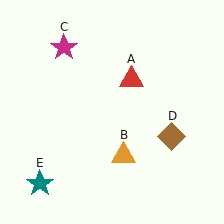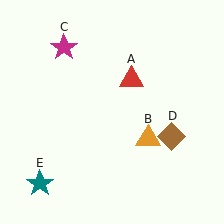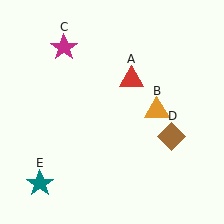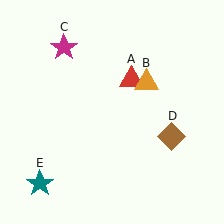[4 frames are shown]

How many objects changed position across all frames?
1 object changed position: orange triangle (object B).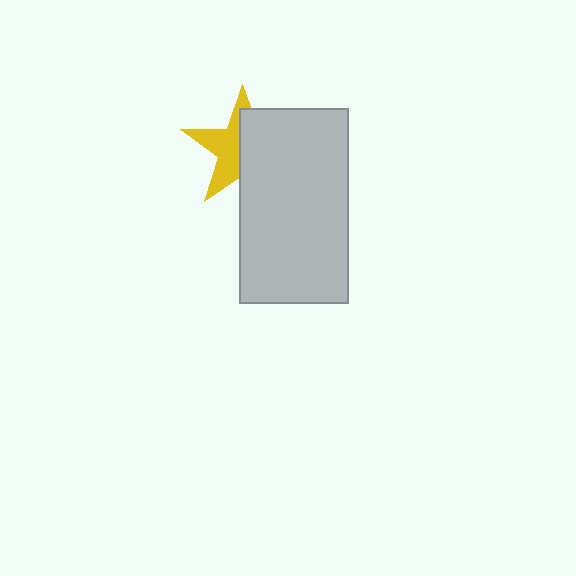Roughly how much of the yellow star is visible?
About half of it is visible (roughly 47%).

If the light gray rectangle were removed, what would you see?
You would see the complete yellow star.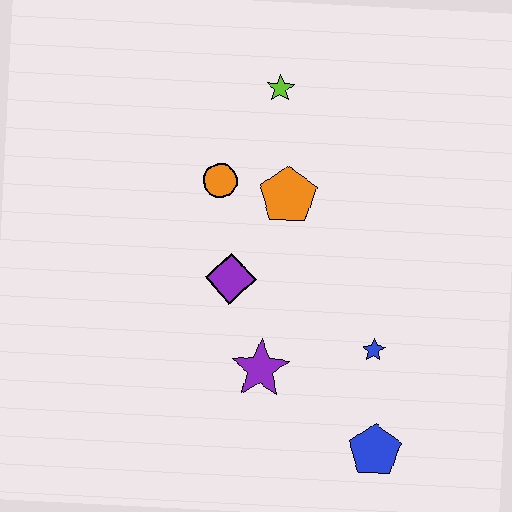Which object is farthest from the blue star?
The lime star is farthest from the blue star.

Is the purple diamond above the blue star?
Yes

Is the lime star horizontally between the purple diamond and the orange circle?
No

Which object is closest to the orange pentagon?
The orange circle is closest to the orange pentagon.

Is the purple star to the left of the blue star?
Yes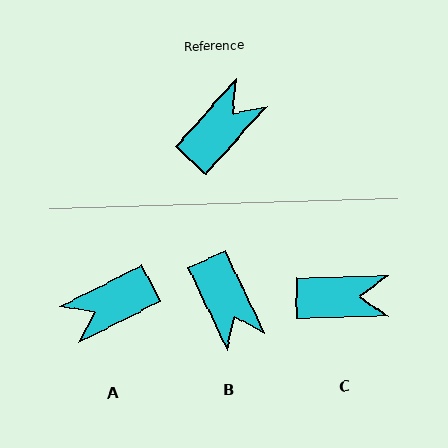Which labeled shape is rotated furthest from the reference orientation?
A, about 158 degrees away.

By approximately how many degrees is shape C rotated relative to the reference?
Approximately 48 degrees clockwise.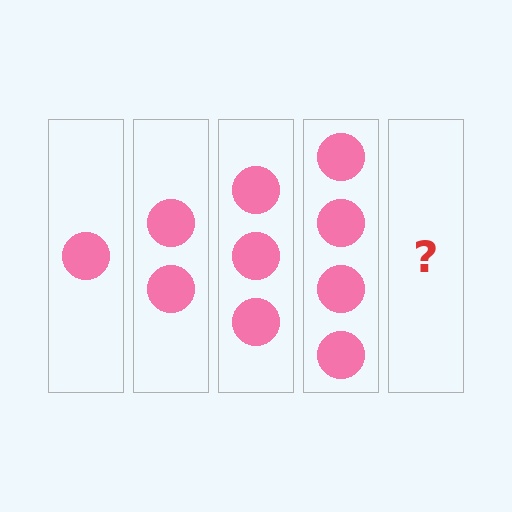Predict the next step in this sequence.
The next step is 5 circles.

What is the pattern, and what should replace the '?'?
The pattern is that each step adds one more circle. The '?' should be 5 circles.